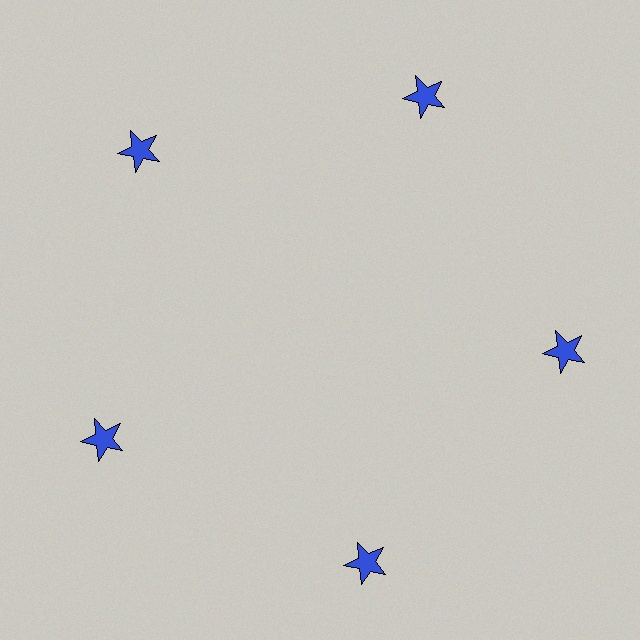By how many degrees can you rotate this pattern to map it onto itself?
The pattern maps onto itself every 72 degrees of rotation.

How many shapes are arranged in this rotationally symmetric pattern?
There are 5 shapes, arranged in 5 groups of 1.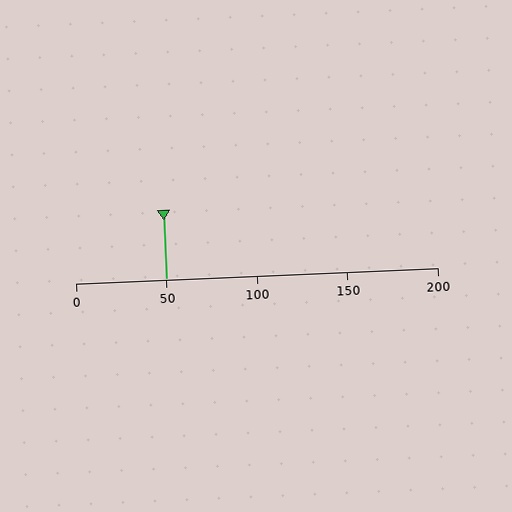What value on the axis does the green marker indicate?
The marker indicates approximately 50.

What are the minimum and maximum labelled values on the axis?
The axis runs from 0 to 200.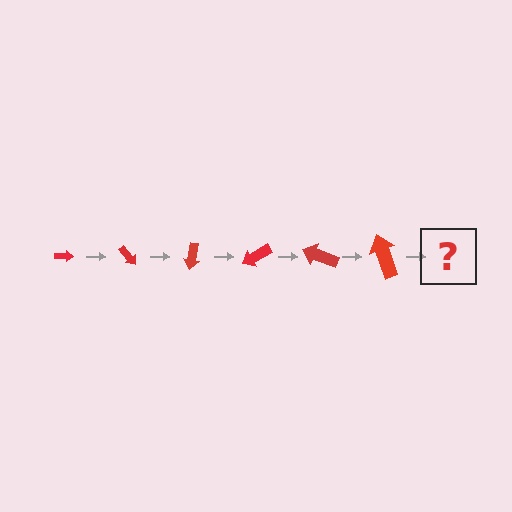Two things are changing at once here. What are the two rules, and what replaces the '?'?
The two rules are that the arrow grows larger each step and it rotates 50 degrees each step. The '?' should be an arrow, larger than the previous one and rotated 300 degrees from the start.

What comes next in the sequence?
The next element should be an arrow, larger than the previous one and rotated 300 degrees from the start.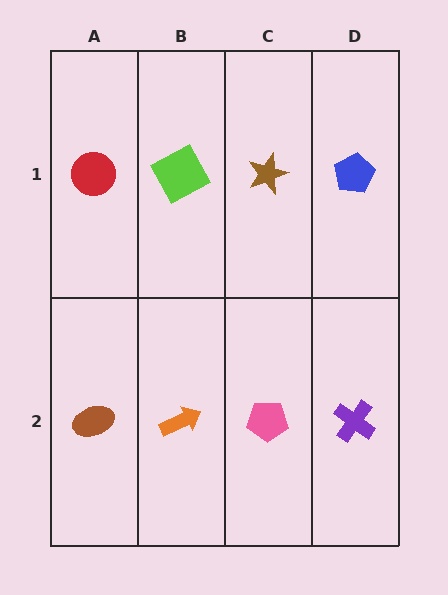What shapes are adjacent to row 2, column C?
A brown star (row 1, column C), an orange arrow (row 2, column B), a purple cross (row 2, column D).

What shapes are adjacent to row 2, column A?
A red circle (row 1, column A), an orange arrow (row 2, column B).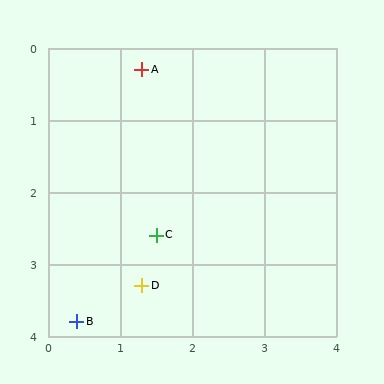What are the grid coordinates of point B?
Point B is at approximately (0.4, 3.8).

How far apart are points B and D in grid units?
Points B and D are about 1.0 grid units apart.